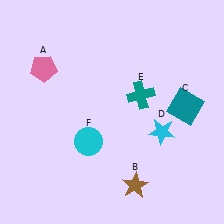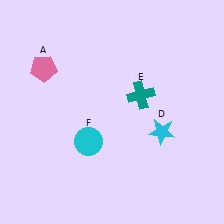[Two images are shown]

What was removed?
The brown star (B), the teal square (C) were removed in Image 2.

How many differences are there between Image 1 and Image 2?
There are 2 differences between the two images.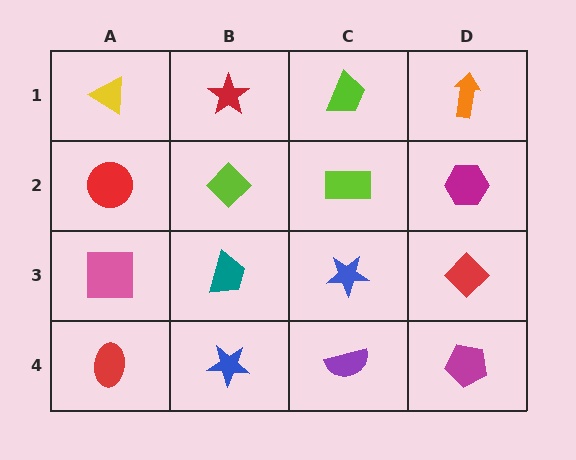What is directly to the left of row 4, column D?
A purple semicircle.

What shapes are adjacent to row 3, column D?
A magenta hexagon (row 2, column D), a magenta pentagon (row 4, column D), a blue star (row 3, column C).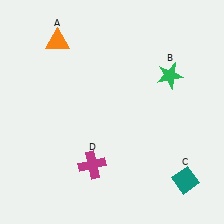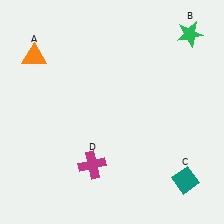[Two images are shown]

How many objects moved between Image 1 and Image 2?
2 objects moved between the two images.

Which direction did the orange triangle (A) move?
The orange triangle (A) moved left.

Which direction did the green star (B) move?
The green star (B) moved up.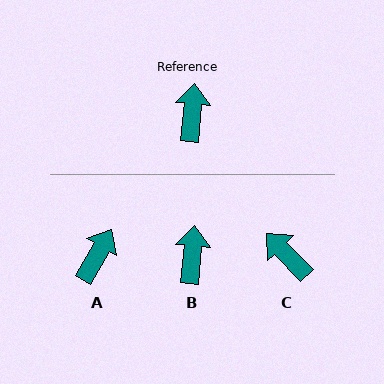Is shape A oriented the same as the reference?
No, it is off by about 25 degrees.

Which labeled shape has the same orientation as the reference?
B.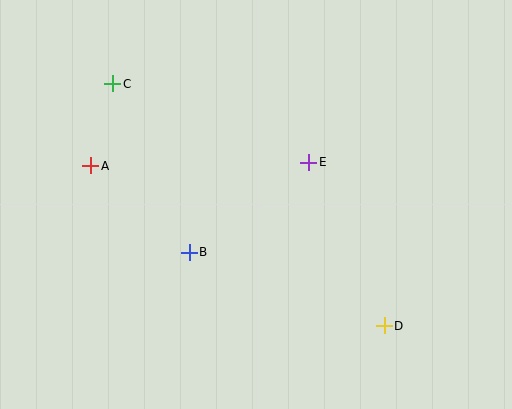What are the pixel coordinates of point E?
Point E is at (309, 162).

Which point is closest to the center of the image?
Point E at (309, 162) is closest to the center.